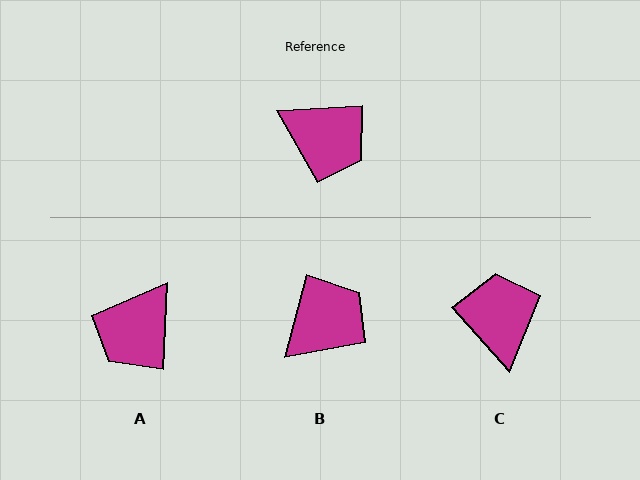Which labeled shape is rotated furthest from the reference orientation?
C, about 128 degrees away.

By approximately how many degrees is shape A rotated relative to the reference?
Approximately 96 degrees clockwise.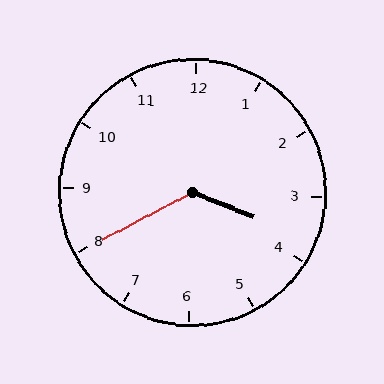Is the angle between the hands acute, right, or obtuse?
It is obtuse.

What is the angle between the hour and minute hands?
Approximately 130 degrees.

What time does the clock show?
3:40.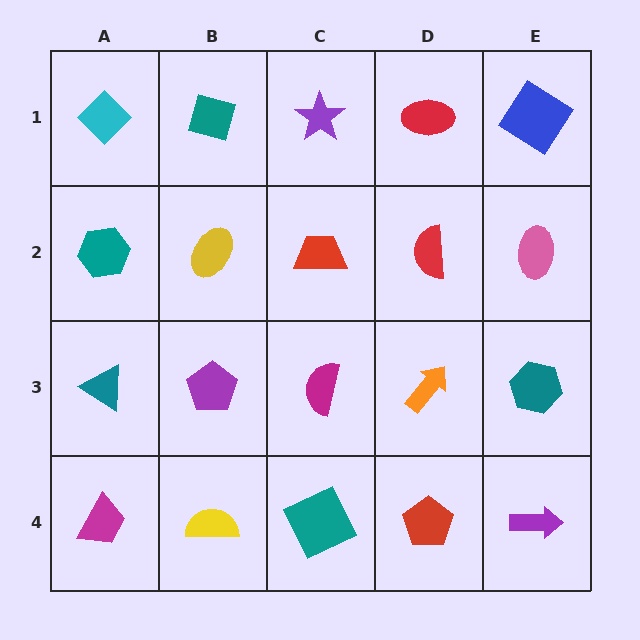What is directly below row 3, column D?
A red pentagon.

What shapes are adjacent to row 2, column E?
A blue diamond (row 1, column E), a teal hexagon (row 3, column E), a red semicircle (row 2, column D).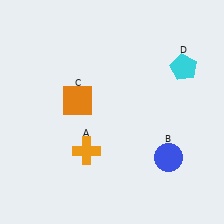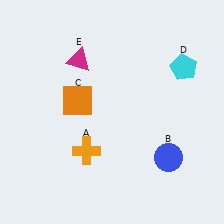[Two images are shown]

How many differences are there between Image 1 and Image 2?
There is 1 difference between the two images.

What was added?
A magenta triangle (E) was added in Image 2.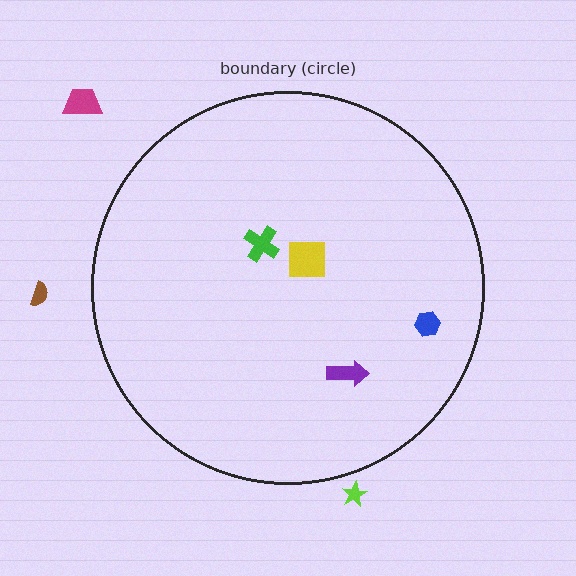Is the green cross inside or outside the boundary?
Inside.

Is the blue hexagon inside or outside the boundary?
Inside.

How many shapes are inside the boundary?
4 inside, 3 outside.